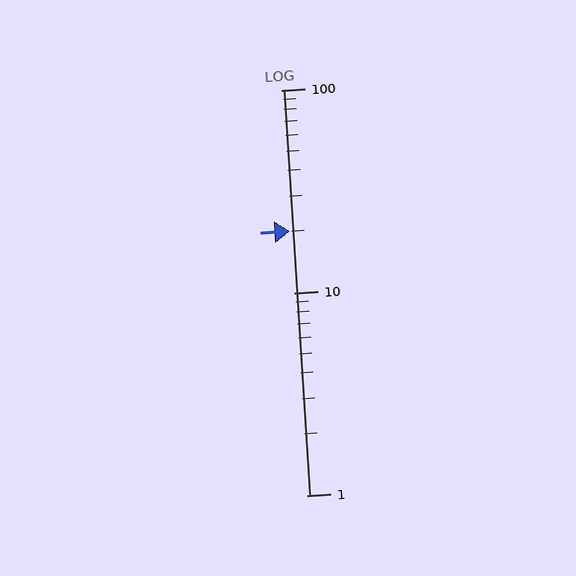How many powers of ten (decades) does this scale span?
The scale spans 2 decades, from 1 to 100.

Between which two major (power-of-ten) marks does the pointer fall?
The pointer is between 10 and 100.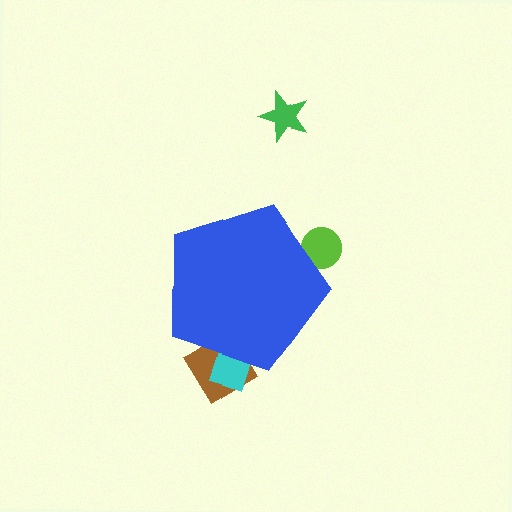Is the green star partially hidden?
No, the green star is fully visible.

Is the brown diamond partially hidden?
Yes, the brown diamond is partially hidden behind the blue pentagon.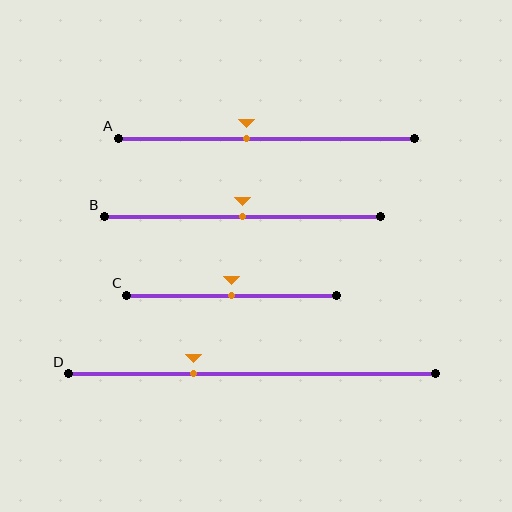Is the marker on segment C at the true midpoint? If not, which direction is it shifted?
Yes, the marker on segment C is at the true midpoint.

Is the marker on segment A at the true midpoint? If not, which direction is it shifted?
No, the marker on segment A is shifted to the left by about 7% of the segment length.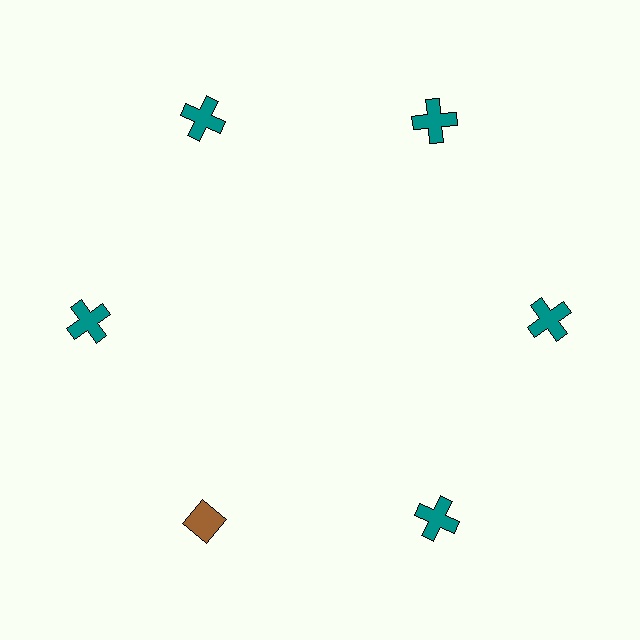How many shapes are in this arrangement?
There are 6 shapes arranged in a ring pattern.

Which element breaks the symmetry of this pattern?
The brown diamond at roughly the 7 o'clock position breaks the symmetry. All other shapes are teal crosses.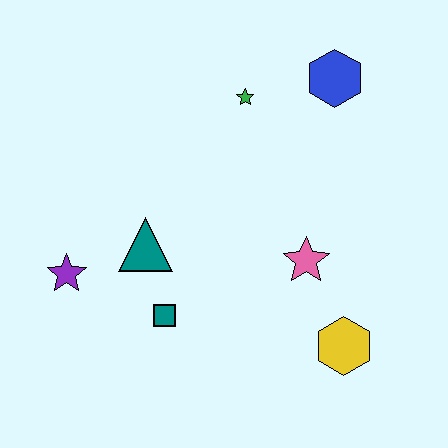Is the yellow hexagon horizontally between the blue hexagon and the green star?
No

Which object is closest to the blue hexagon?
The green star is closest to the blue hexagon.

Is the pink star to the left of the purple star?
No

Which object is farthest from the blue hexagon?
The purple star is farthest from the blue hexagon.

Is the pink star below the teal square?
No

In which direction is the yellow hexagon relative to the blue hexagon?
The yellow hexagon is below the blue hexagon.